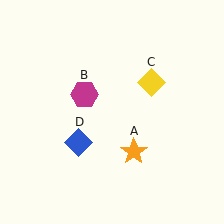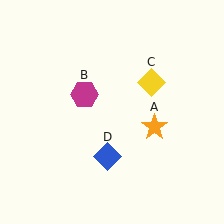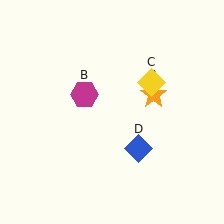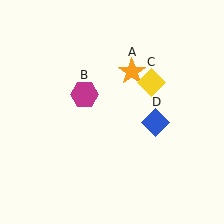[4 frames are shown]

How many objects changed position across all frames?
2 objects changed position: orange star (object A), blue diamond (object D).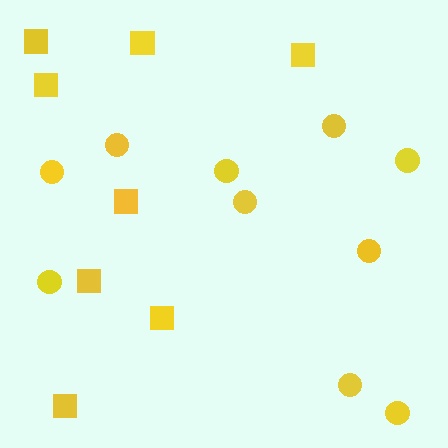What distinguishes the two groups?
There are 2 groups: one group of squares (8) and one group of circles (10).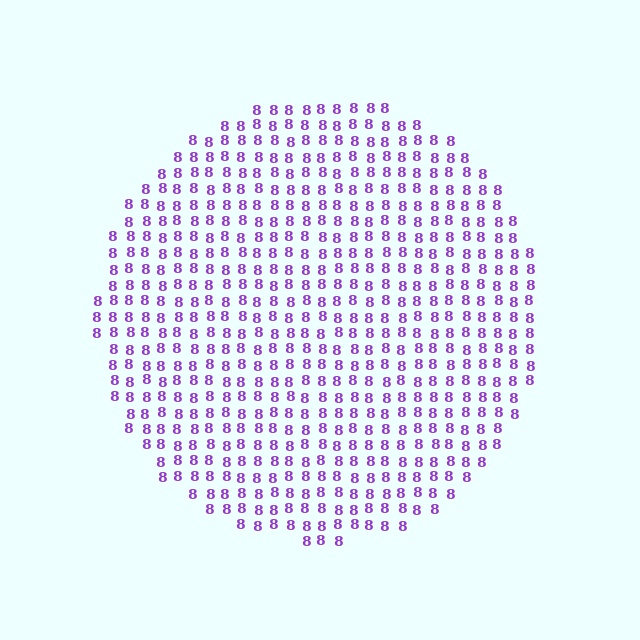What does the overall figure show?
The overall figure shows a circle.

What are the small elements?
The small elements are digit 8's.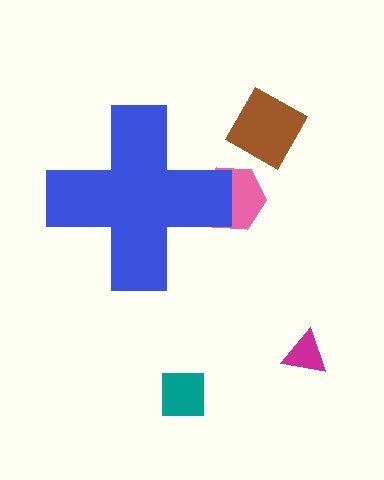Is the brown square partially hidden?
No, the brown square is fully visible.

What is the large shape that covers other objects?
A blue cross.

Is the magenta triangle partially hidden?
No, the magenta triangle is fully visible.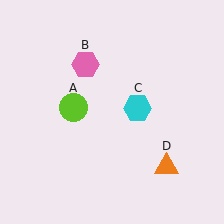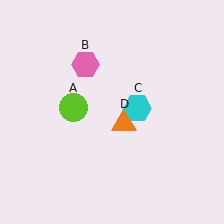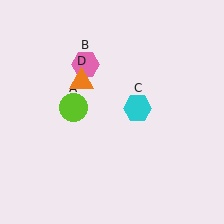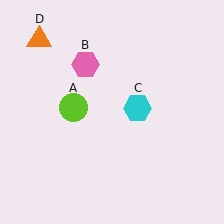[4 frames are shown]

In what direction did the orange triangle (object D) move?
The orange triangle (object D) moved up and to the left.